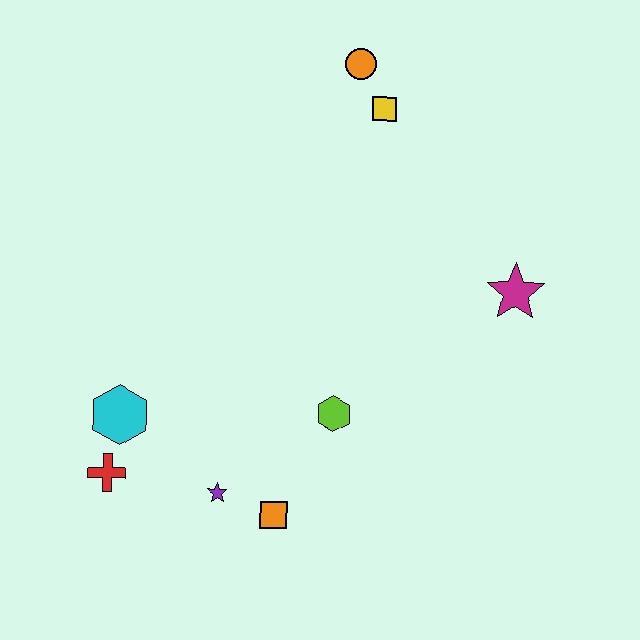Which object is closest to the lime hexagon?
The orange square is closest to the lime hexagon.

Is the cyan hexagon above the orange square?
Yes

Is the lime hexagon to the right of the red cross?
Yes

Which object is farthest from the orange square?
The orange circle is farthest from the orange square.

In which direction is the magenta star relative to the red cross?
The magenta star is to the right of the red cross.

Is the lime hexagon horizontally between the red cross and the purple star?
No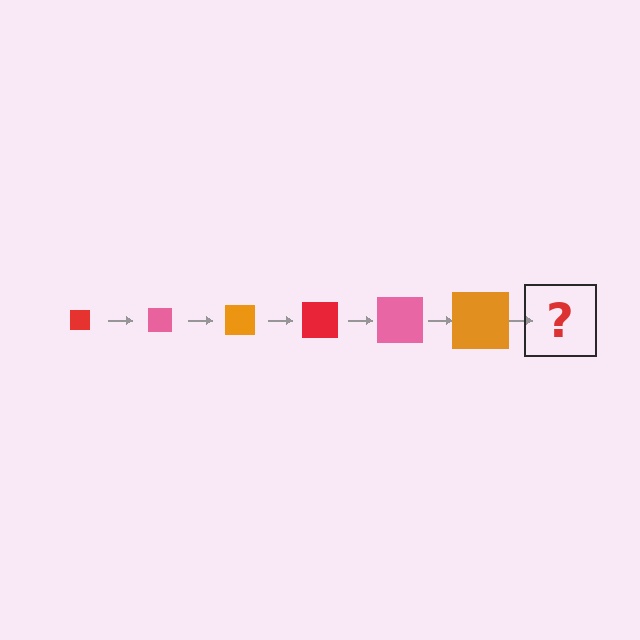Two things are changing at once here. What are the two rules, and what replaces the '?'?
The two rules are that the square grows larger each step and the color cycles through red, pink, and orange. The '?' should be a red square, larger than the previous one.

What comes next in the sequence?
The next element should be a red square, larger than the previous one.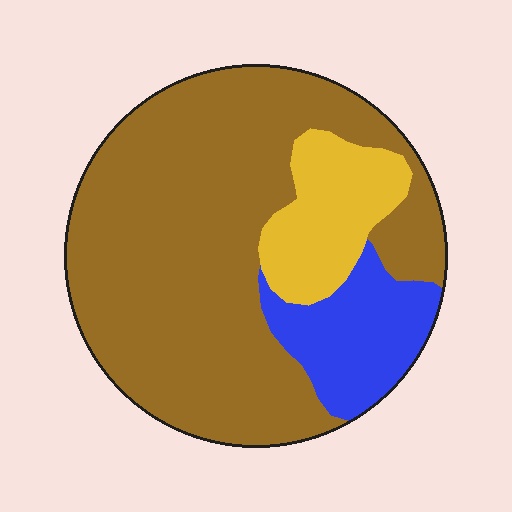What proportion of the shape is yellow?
Yellow covers roughly 15% of the shape.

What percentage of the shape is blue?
Blue takes up less than a sixth of the shape.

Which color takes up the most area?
Brown, at roughly 70%.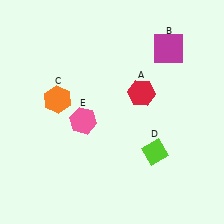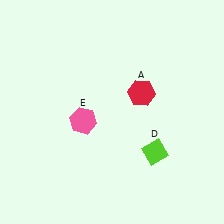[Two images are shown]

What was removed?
The orange hexagon (C), the magenta square (B) were removed in Image 2.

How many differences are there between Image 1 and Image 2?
There are 2 differences between the two images.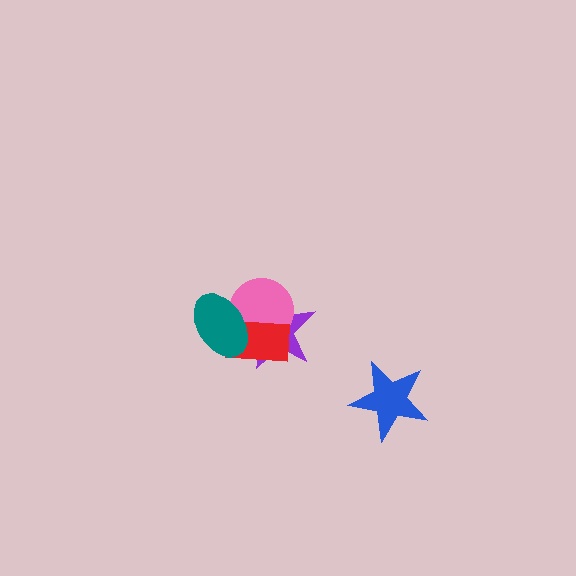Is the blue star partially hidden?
No, no other shape covers it.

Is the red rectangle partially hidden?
Yes, it is partially covered by another shape.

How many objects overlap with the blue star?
0 objects overlap with the blue star.